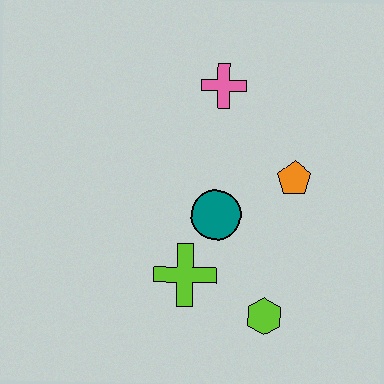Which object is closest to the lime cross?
The teal circle is closest to the lime cross.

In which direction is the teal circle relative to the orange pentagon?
The teal circle is to the left of the orange pentagon.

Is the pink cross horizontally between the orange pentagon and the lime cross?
Yes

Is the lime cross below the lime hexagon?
No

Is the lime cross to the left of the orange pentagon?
Yes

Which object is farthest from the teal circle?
The pink cross is farthest from the teal circle.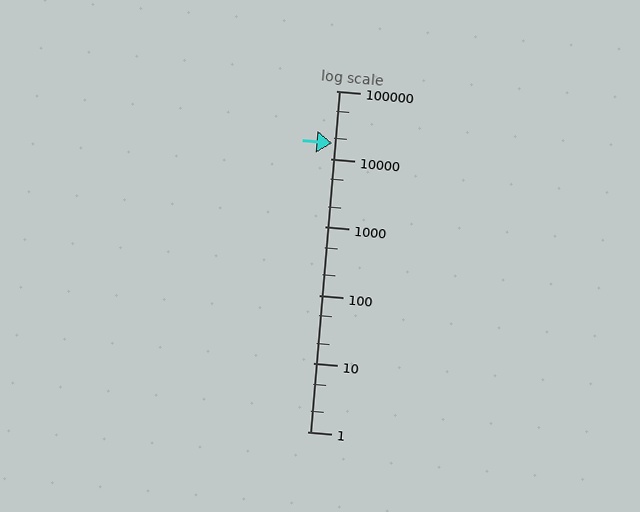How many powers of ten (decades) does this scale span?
The scale spans 5 decades, from 1 to 100000.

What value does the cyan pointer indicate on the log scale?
The pointer indicates approximately 17000.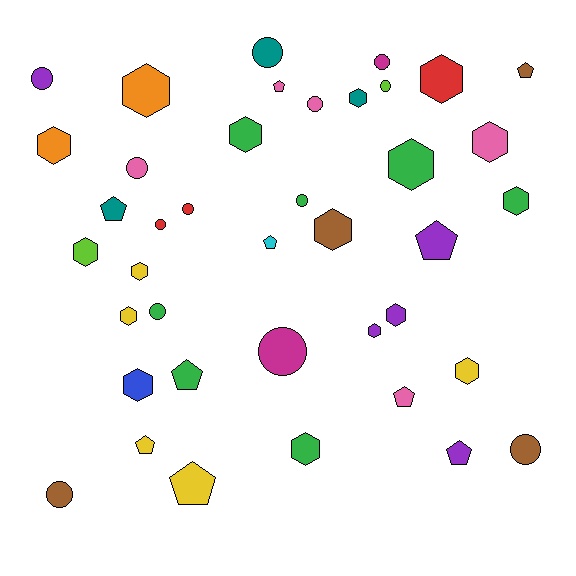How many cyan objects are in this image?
There is 1 cyan object.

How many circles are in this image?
There are 13 circles.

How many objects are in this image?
There are 40 objects.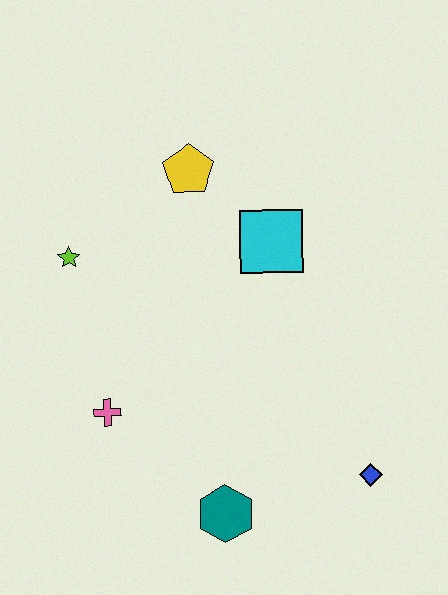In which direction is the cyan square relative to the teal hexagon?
The cyan square is above the teal hexagon.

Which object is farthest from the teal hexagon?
The yellow pentagon is farthest from the teal hexagon.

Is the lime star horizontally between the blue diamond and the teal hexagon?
No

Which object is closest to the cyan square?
The yellow pentagon is closest to the cyan square.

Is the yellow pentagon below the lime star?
No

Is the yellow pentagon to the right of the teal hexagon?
No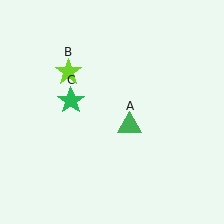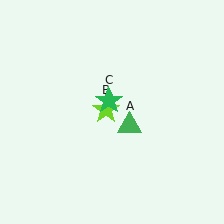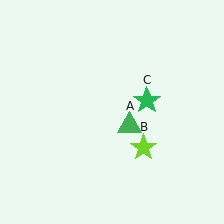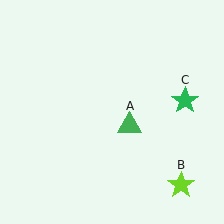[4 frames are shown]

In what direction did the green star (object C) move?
The green star (object C) moved right.